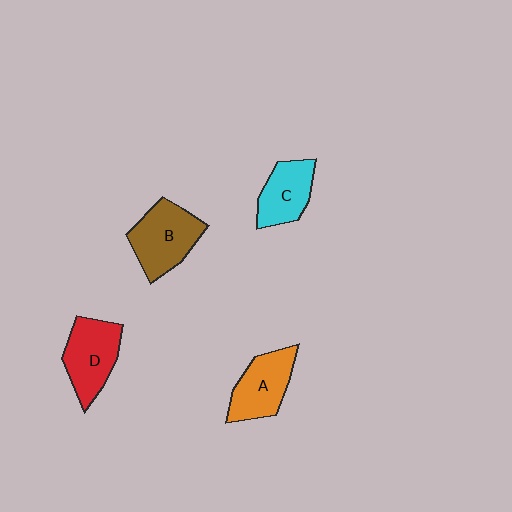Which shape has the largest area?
Shape B (brown).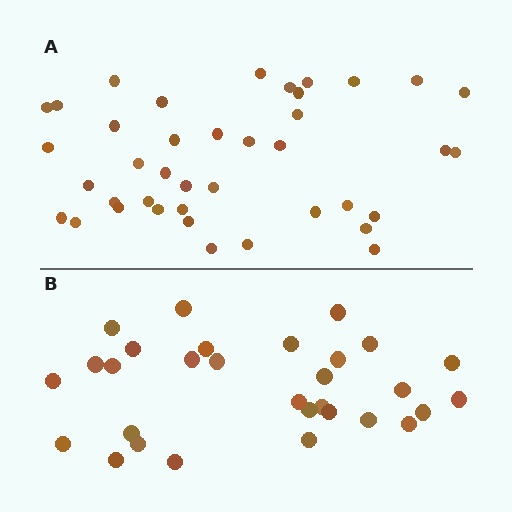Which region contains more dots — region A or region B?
Region A (the top region) has more dots.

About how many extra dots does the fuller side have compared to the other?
Region A has roughly 10 or so more dots than region B.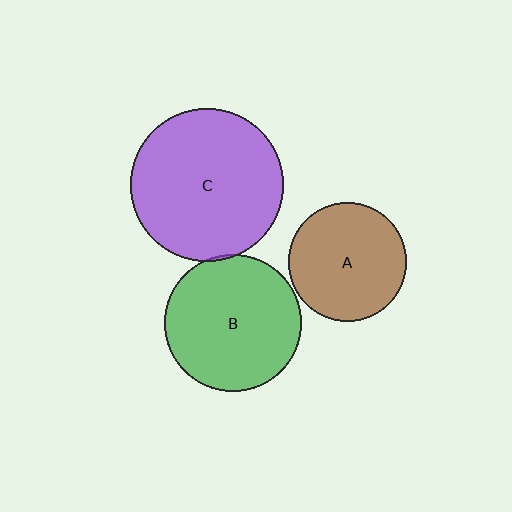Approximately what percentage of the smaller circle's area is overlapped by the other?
Approximately 5%.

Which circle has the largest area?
Circle C (purple).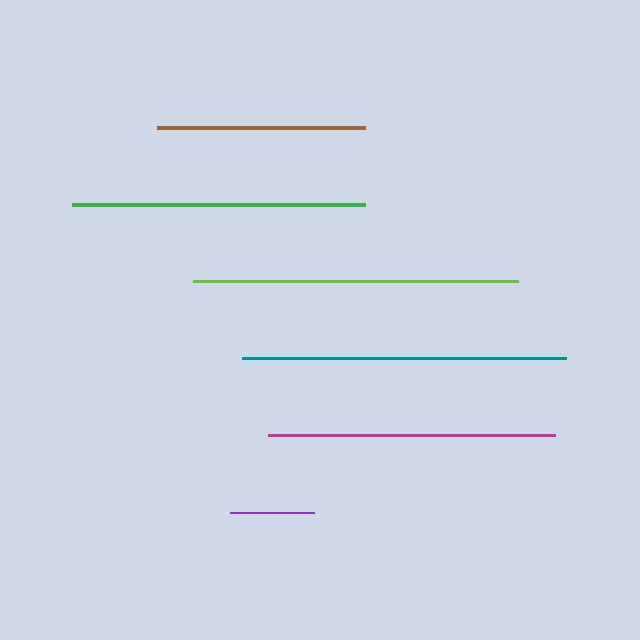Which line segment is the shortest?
The purple line is the shortest at approximately 84 pixels.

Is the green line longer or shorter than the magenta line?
The green line is longer than the magenta line.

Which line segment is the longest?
The lime line is the longest at approximately 325 pixels.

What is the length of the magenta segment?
The magenta segment is approximately 287 pixels long.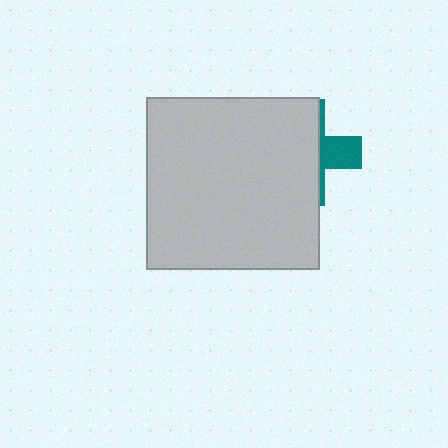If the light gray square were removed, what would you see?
You would see the complete teal cross.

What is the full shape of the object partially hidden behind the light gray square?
The partially hidden object is a teal cross.